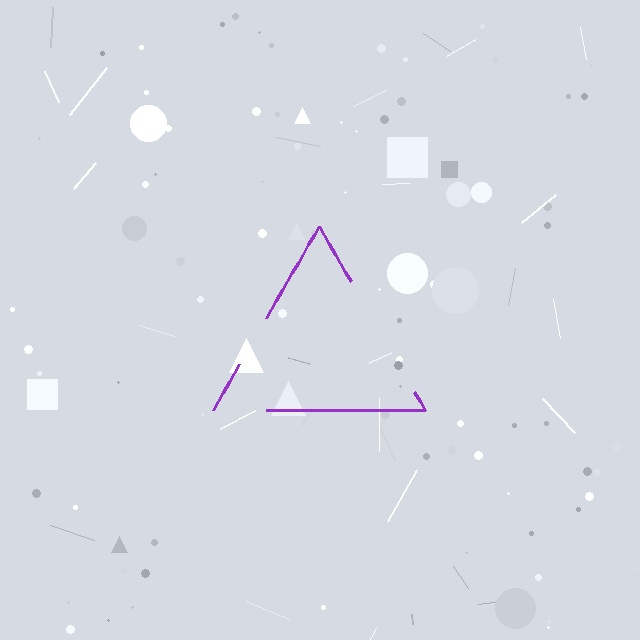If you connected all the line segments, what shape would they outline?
They would outline a triangle.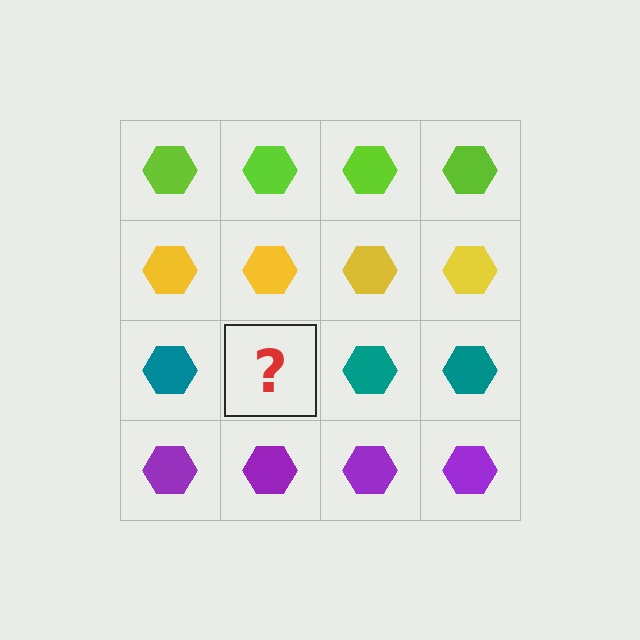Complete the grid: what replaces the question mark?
The question mark should be replaced with a teal hexagon.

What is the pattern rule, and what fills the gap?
The rule is that each row has a consistent color. The gap should be filled with a teal hexagon.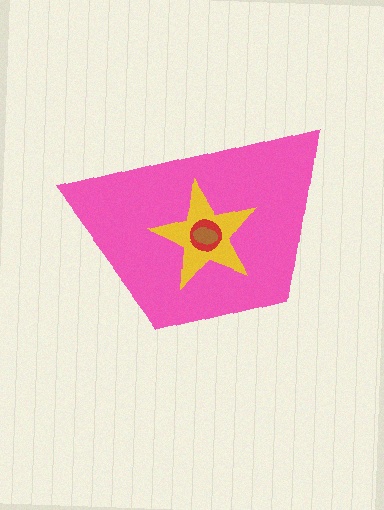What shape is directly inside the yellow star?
The red circle.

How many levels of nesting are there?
4.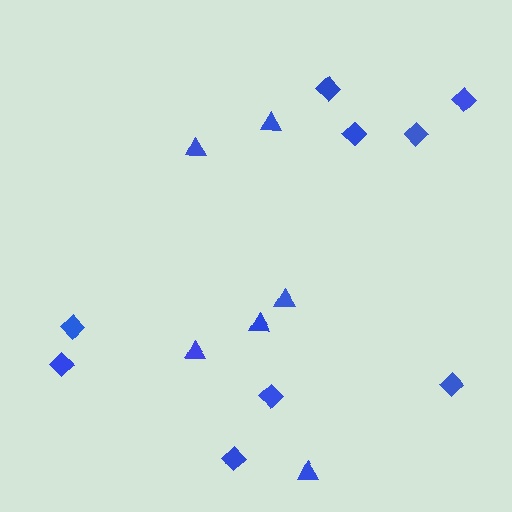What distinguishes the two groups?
There are 2 groups: one group of diamonds (9) and one group of triangles (6).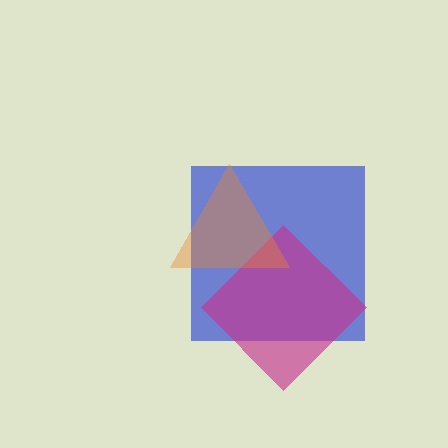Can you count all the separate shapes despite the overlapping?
Yes, there are 3 separate shapes.